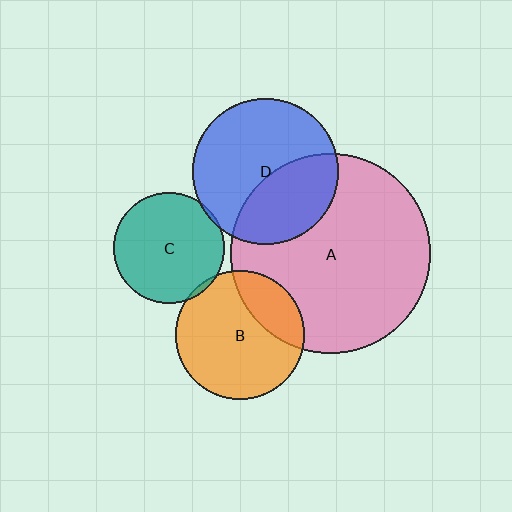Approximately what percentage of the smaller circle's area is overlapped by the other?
Approximately 5%.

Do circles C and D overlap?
Yes.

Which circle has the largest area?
Circle A (pink).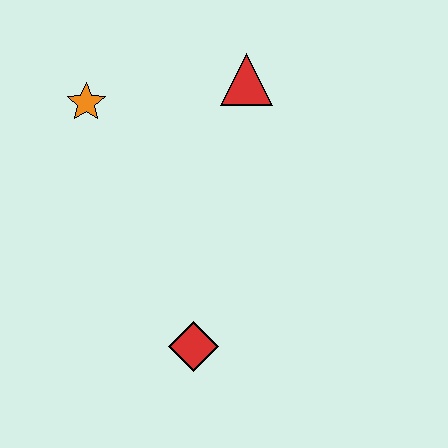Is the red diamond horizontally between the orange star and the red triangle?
Yes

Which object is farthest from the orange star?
The red diamond is farthest from the orange star.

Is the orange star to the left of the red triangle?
Yes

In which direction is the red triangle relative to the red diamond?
The red triangle is above the red diamond.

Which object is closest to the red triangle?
The orange star is closest to the red triangle.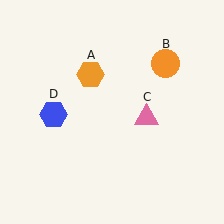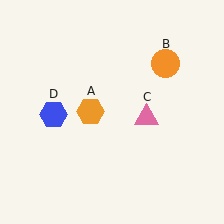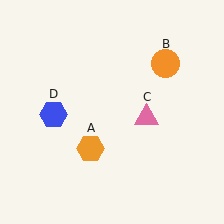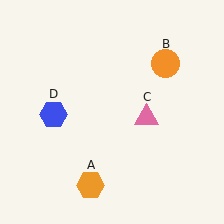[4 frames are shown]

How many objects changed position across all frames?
1 object changed position: orange hexagon (object A).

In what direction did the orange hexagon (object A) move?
The orange hexagon (object A) moved down.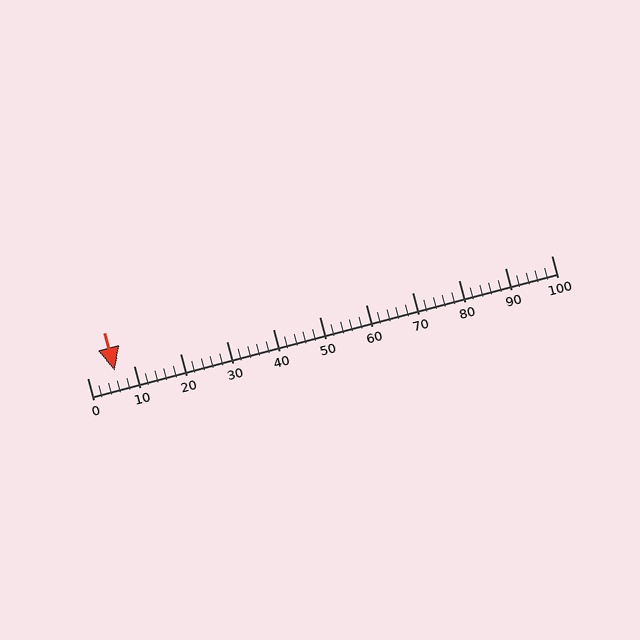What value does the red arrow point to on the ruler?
The red arrow points to approximately 6.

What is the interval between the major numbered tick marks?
The major tick marks are spaced 10 units apart.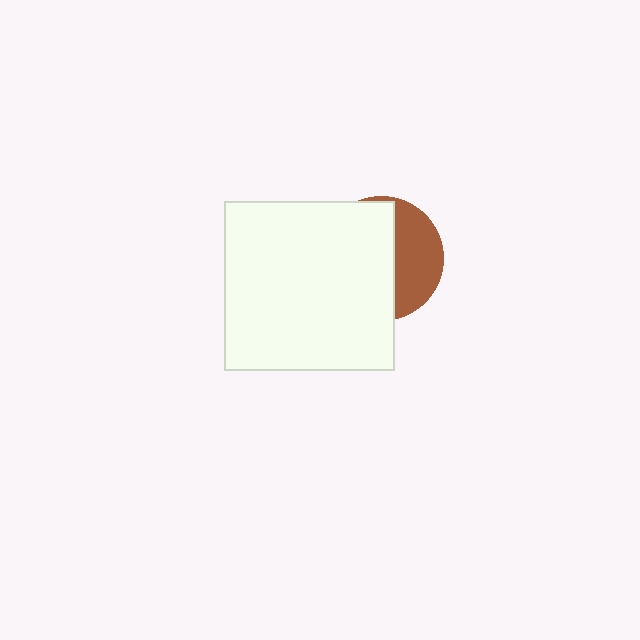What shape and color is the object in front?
The object in front is a white square.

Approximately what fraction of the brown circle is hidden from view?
Roughly 63% of the brown circle is hidden behind the white square.